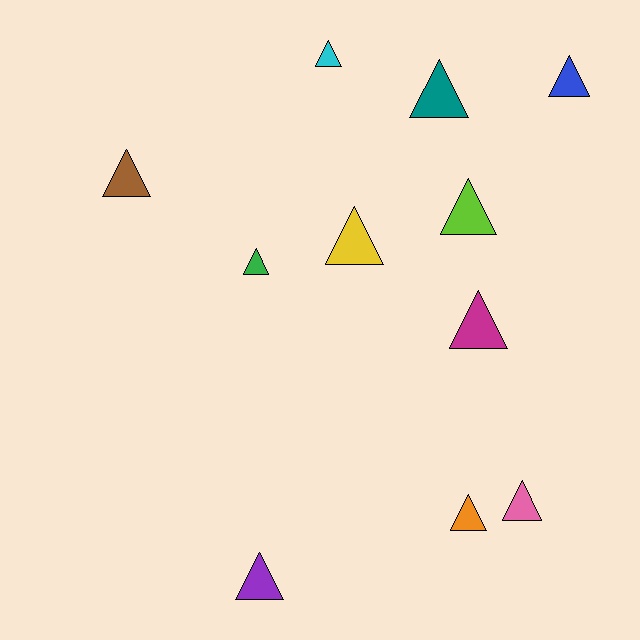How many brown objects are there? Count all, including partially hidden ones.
There is 1 brown object.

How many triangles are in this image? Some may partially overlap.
There are 11 triangles.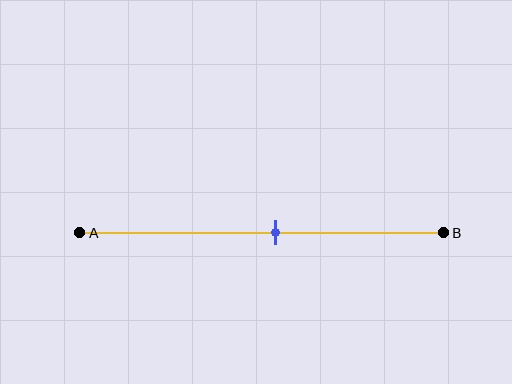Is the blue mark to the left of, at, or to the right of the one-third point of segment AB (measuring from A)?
The blue mark is to the right of the one-third point of segment AB.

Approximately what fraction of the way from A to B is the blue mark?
The blue mark is approximately 55% of the way from A to B.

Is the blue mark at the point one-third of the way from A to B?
No, the mark is at about 55% from A, not at the 33% one-third point.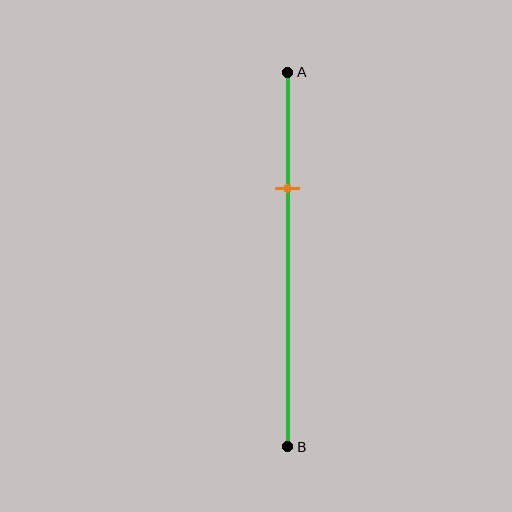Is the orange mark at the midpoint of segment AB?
No, the mark is at about 30% from A, not at the 50% midpoint.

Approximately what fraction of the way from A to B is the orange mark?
The orange mark is approximately 30% of the way from A to B.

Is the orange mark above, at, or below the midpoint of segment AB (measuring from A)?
The orange mark is above the midpoint of segment AB.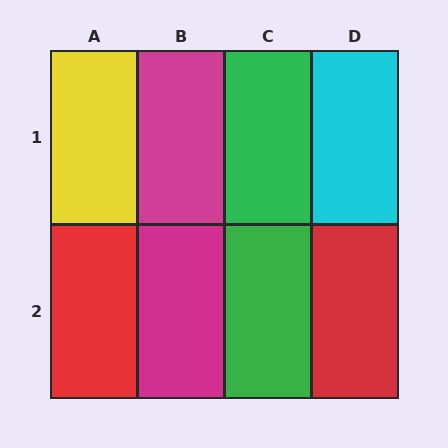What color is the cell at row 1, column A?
Yellow.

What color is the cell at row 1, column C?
Green.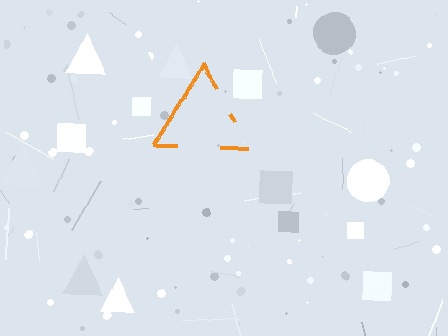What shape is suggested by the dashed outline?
The dashed outline suggests a triangle.